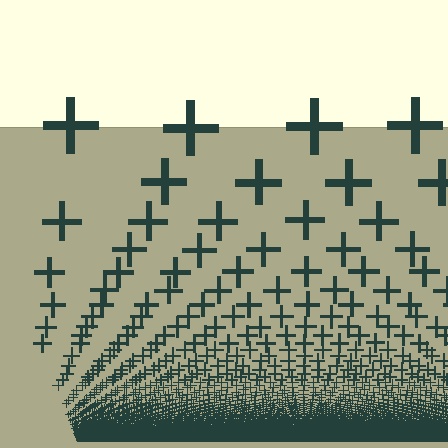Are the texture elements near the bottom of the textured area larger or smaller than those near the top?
Smaller. The gradient is inverted — elements near the bottom are smaller and denser.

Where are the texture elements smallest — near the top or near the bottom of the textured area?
Near the bottom.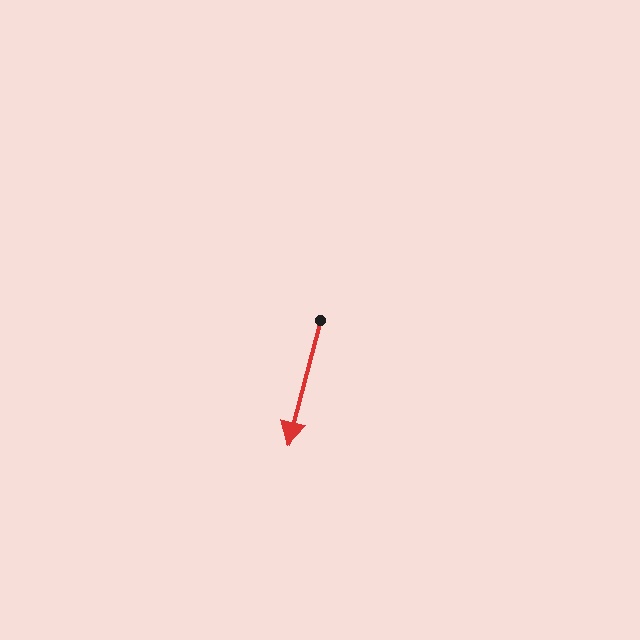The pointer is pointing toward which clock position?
Roughly 6 o'clock.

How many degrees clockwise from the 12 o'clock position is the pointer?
Approximately 195 degrees.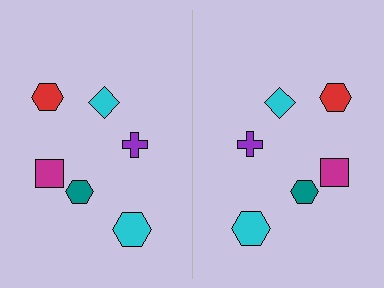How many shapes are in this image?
There are 12 shapes in this image.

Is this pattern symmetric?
Yes, this pattern has bilateral (reflection) symmetry.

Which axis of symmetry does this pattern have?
The pattern has a vertical axis of symmetry running through the center of the image.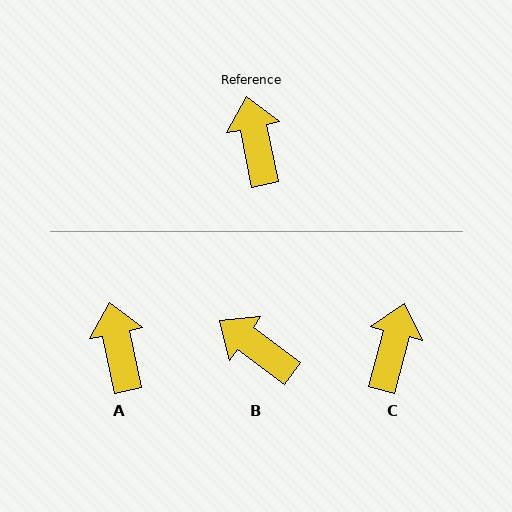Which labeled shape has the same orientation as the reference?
A.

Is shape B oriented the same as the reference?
No, it is off by about 42 degrees.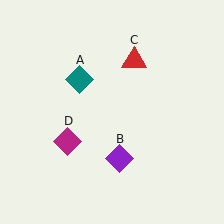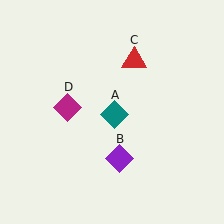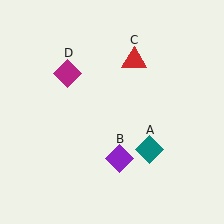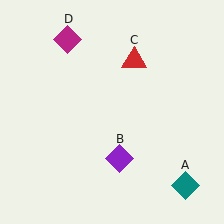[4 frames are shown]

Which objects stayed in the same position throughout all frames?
Purple diamond (object B) and red triangle (object C) remained stationary.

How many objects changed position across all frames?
2 objects changed position: teal diamond (object A), magenta diamond (object D).